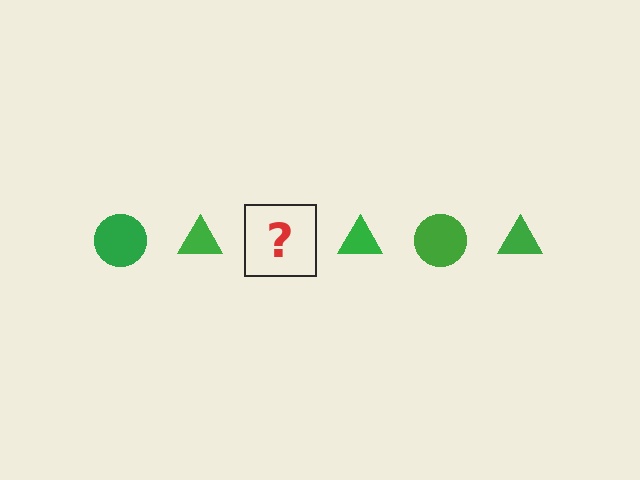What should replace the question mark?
The question mark should be replaced with a green circle.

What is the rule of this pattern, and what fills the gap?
The rule is that the pattern cycles through circle, triangle shapes in green. The gap should be filled with a green circle.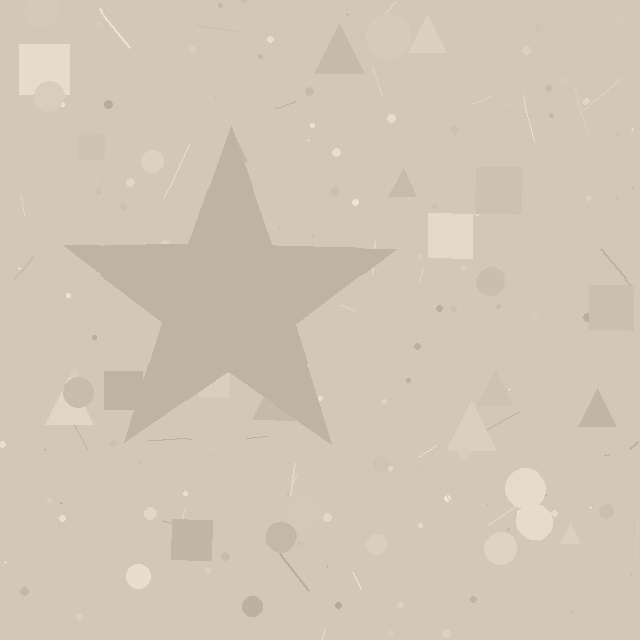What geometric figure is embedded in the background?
A star is embedded in the background.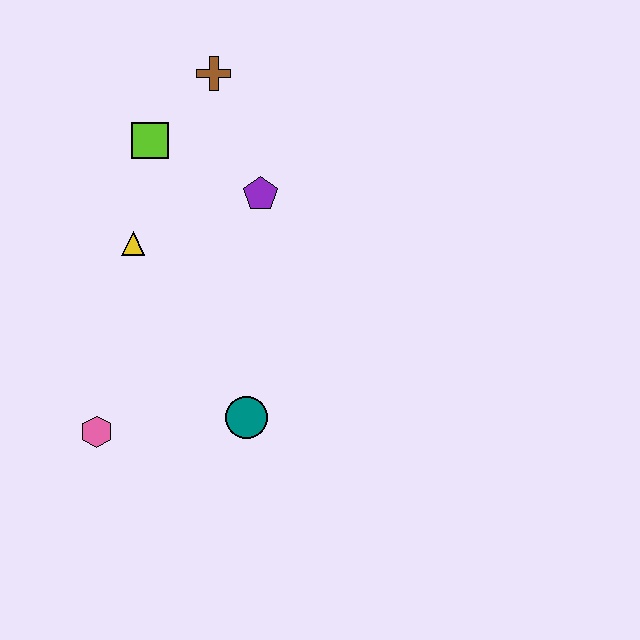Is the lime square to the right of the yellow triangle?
Yes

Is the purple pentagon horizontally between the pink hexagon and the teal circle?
No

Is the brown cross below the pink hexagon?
No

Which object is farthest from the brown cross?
The pink hexagon is farthest from the brown cross.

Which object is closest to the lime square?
The brown cross is closest to the lime square.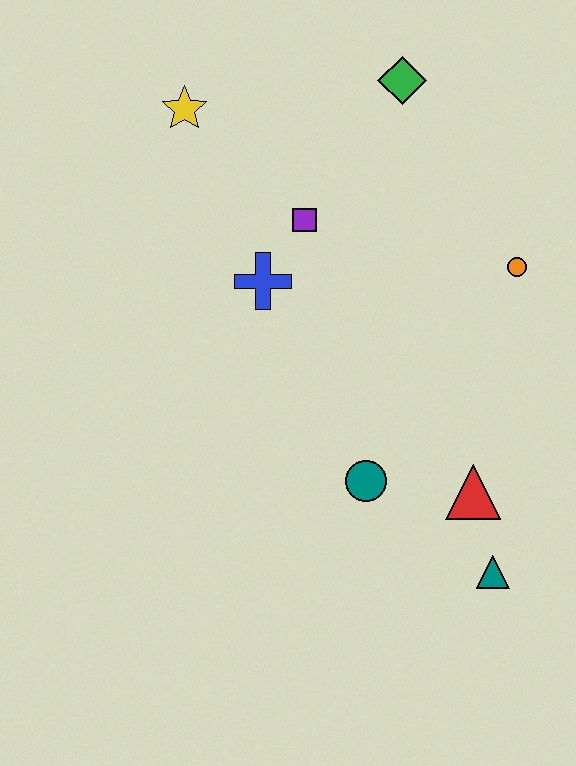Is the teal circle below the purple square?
Yes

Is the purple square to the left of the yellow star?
No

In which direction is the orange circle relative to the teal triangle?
The orange circle is above the teal triangle.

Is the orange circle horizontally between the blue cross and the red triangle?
No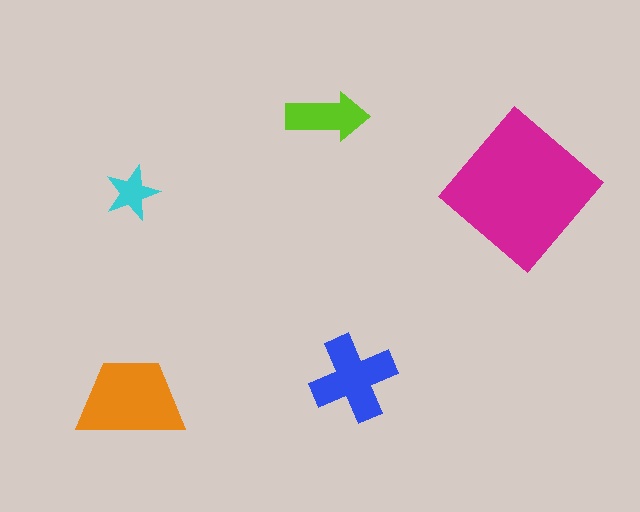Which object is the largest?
The magenta diamond.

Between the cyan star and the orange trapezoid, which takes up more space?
The orange trapezoid.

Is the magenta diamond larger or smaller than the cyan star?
Larger.